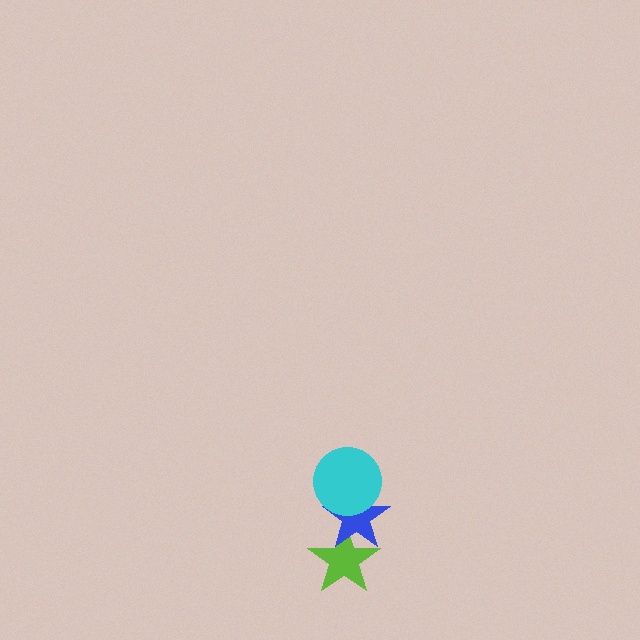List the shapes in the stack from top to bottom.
From top to bottom: the cyan circle, the blue star, the lime star.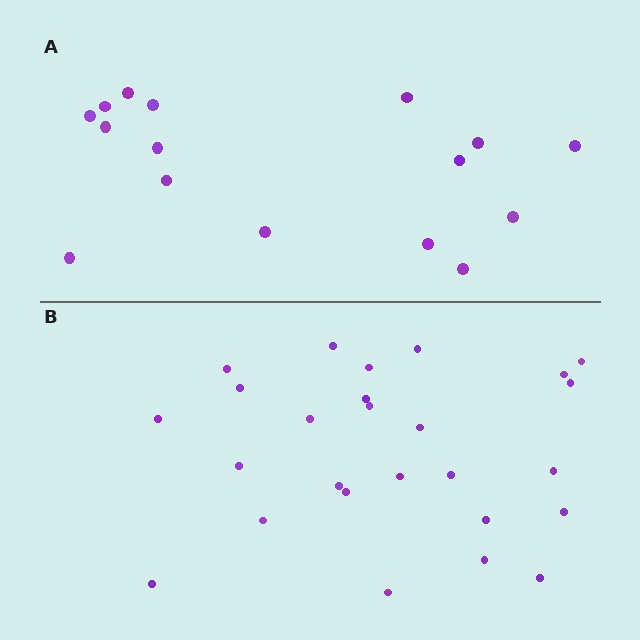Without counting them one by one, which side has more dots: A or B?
Region B (the bottom region) has more dots.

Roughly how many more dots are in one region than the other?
Region B has roughly 10 or so more dots than region A.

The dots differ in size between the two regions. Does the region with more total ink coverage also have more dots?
No. Region A has more total ink coverage because its dots are larger, but region B actually contains more individual dots. Total area can be misleading — the number of items is what matters here.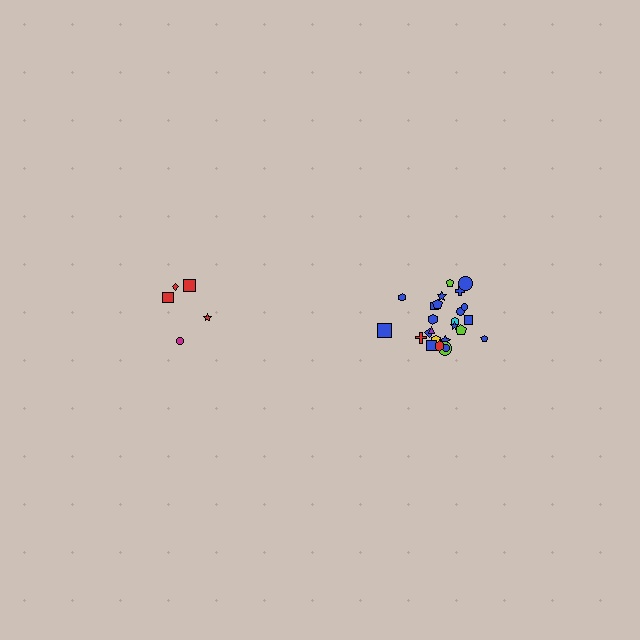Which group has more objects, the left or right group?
The right group.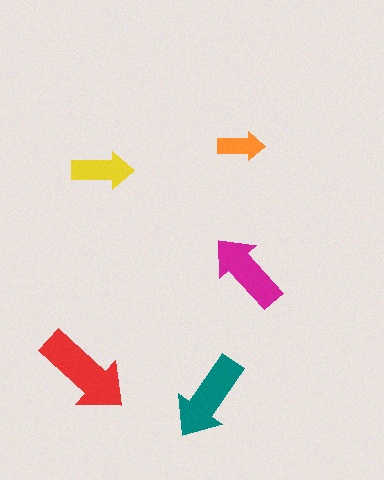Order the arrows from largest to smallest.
the red one, the teal one, the magenta one, the yellow one, the orange one.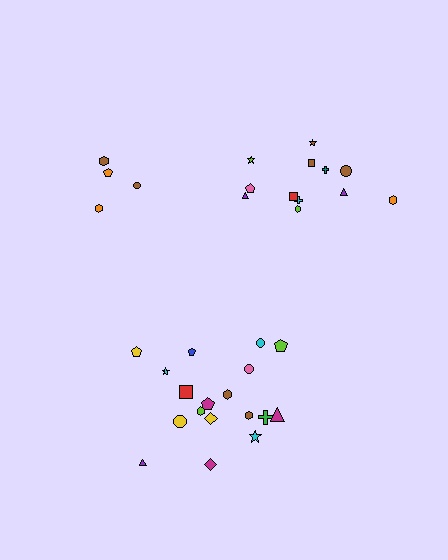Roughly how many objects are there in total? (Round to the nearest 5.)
Roughly 35 objects in total.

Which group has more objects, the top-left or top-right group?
The top-right group.